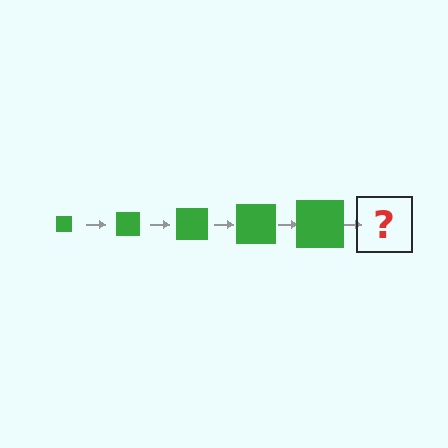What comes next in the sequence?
The next element should be a green square, larger than the previous one.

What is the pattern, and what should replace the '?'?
The pattern is that the square gets progressively larger each step. The '?' should be a green square, larger than the previous one.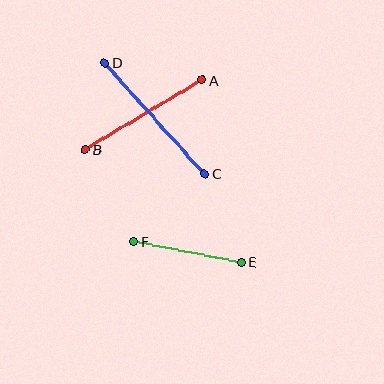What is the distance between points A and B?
The distance is approximately 136 pixels.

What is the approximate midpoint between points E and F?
The midpoint is at approximately (188, 252) pixels.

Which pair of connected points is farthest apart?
Points C and D are farthest apart.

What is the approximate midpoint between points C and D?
The midpoint is at approximately (155, 118) pixels.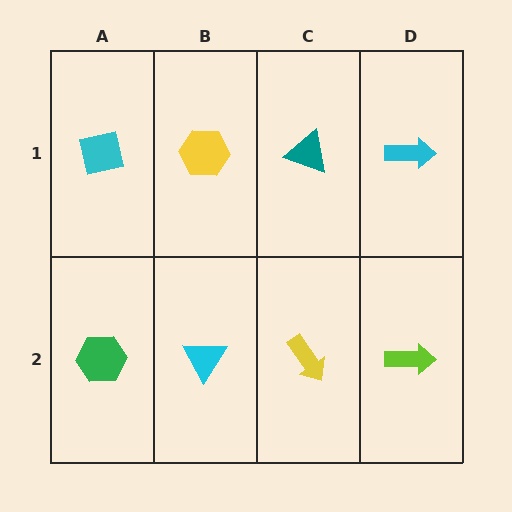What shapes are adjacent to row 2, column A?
A cyan square (row 1, column A), a cyan triangle (row 2, column B).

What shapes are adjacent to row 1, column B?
A cyan triangle (row 2, column B), a cyan square (row 1, column A), a teal triangle (row 1, column C).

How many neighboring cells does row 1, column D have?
2.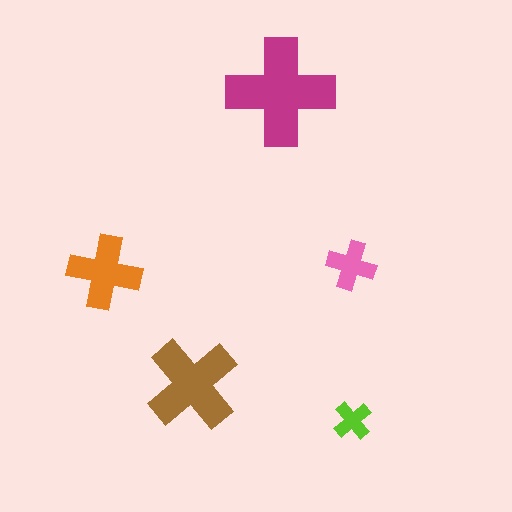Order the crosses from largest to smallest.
the magenta one, the brown one, the orange one, the pink one, the lime one.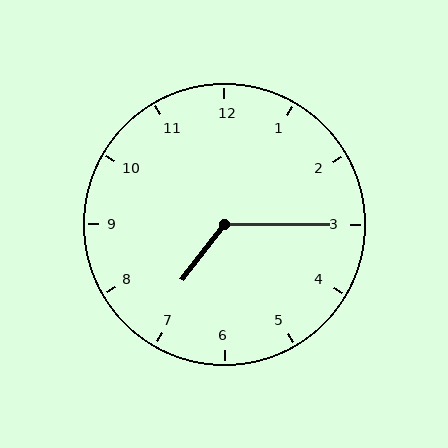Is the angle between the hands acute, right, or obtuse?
It is obtuse.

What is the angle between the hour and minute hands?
Approximately 128 degrees.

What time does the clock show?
7:15.